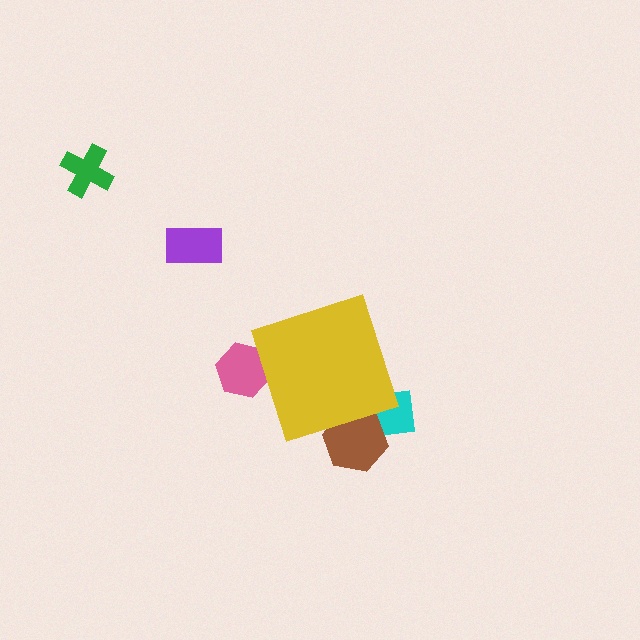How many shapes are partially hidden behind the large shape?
3 shapes are partially hidden.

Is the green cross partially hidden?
No, the green cross is fully visible.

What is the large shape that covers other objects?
A yellow diamond.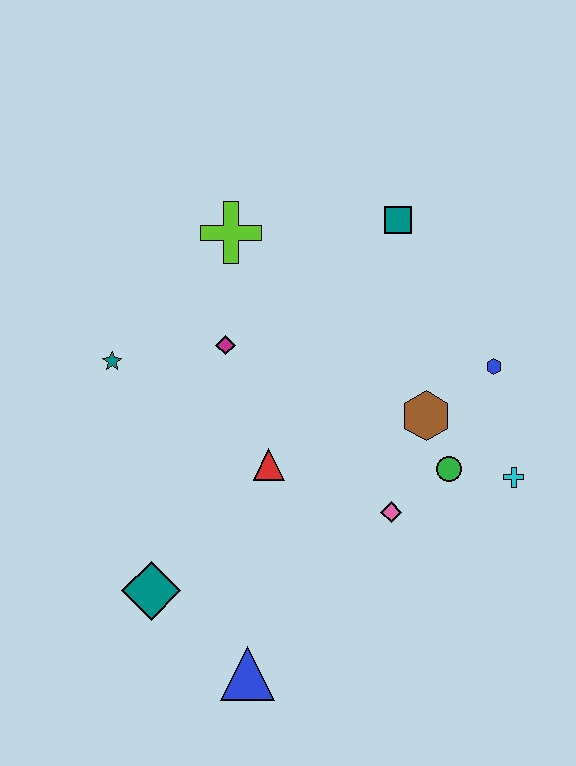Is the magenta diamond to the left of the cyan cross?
Yes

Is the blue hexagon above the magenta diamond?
No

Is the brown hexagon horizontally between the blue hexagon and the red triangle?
Yes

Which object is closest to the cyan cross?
The green circle is closest to the cyan cross.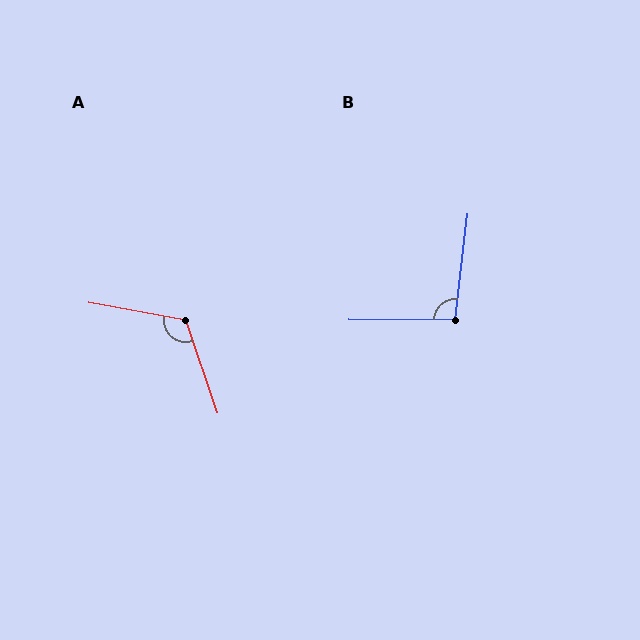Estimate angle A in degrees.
Approximately 119 degrees.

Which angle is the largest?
A, at approximately 119 degrees.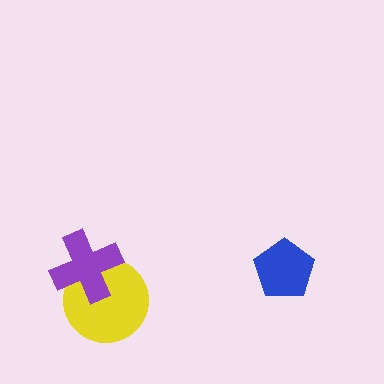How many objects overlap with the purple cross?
1 object overlaps with the purple cross.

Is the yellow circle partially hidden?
Yes, it is partially covered by another shape.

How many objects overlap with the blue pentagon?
0 objects overlap with the blue pentagon.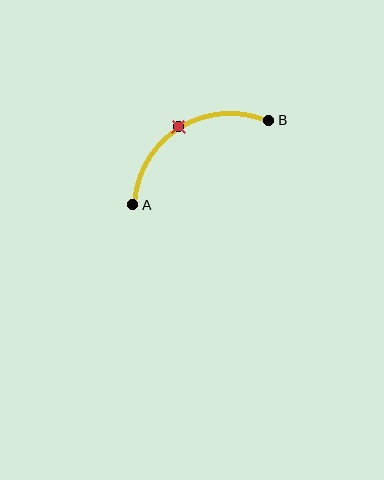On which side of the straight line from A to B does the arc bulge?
The arc bulges above the straight line connecting A and B.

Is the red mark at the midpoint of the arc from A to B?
Yes. The red mark lies on the arc at equal arc-length from both A and B — it is the arc midpoint.